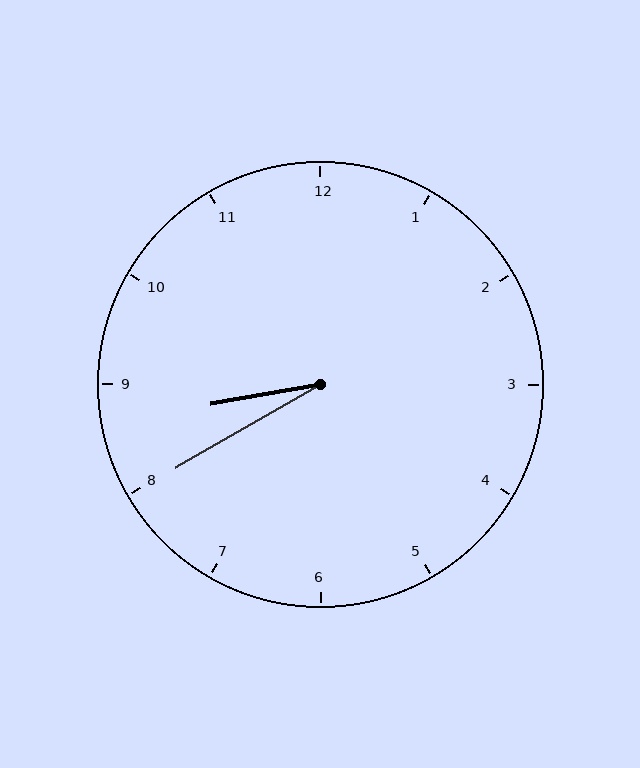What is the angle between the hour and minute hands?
Approximately 20 degrees.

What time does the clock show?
8:40.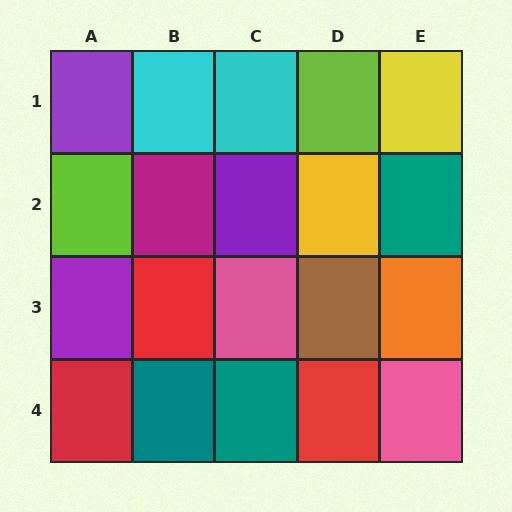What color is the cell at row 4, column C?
Teal.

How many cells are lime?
2 cells are lime.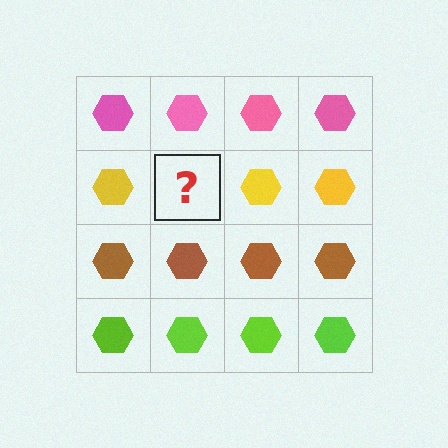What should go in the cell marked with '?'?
The missing cell should contain a yellow hexagon.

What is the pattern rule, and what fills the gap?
The rule is that each row has a consistent color. The gap should be filled with a yellow hexagon.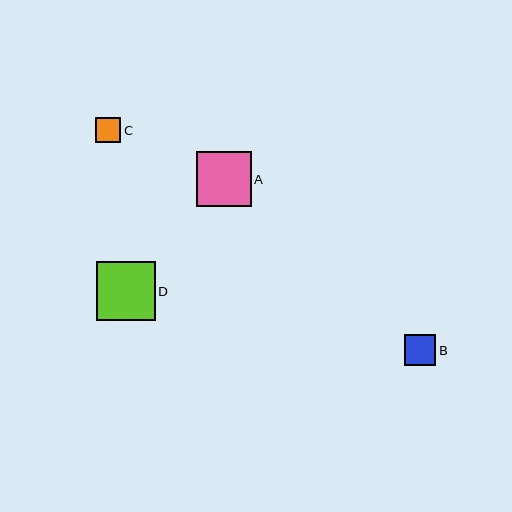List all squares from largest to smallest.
From largest to smallest: D, A, B, C.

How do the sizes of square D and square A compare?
Square D and square A are approximately the same size.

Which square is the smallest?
Square C is the smallest with a size of approximately 25 pixels.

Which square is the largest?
Square D is the largest with a size of approximately 58 pixels.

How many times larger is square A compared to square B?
Square A is approximately 1.8 times the size of square B.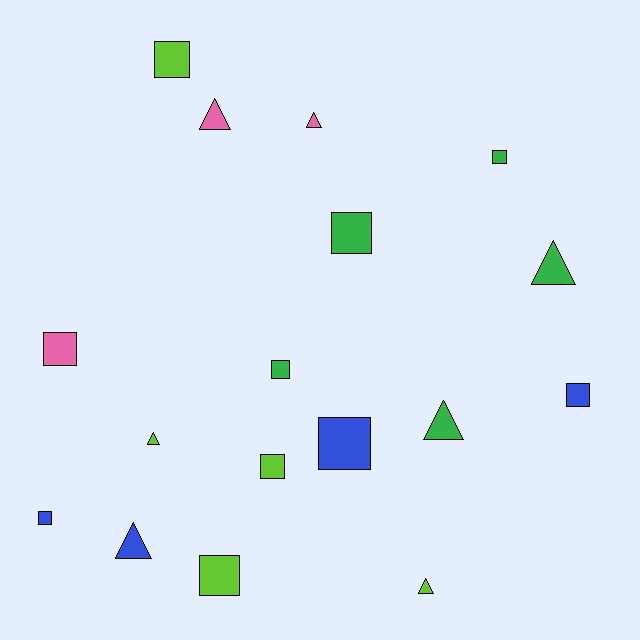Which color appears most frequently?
Lime, with 5 objects.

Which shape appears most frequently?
Square, with 10 objects.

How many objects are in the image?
There are 17 objects.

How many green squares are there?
There are 3 green squares.